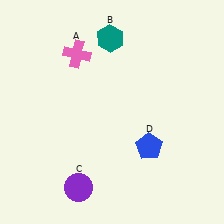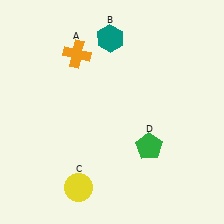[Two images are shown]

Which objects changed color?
A changed from pink to orange. C changed from purple to yellow. D changed from blue to green.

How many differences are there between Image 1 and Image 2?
There are 3 differences between the two images.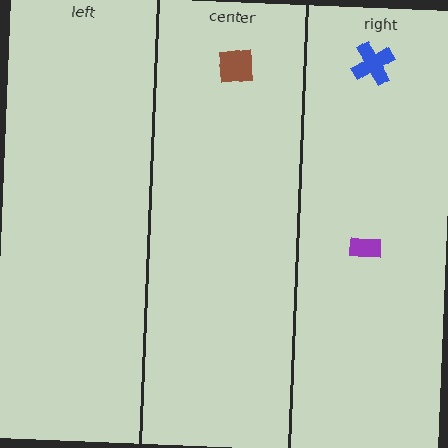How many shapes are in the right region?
2.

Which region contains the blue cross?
The right region.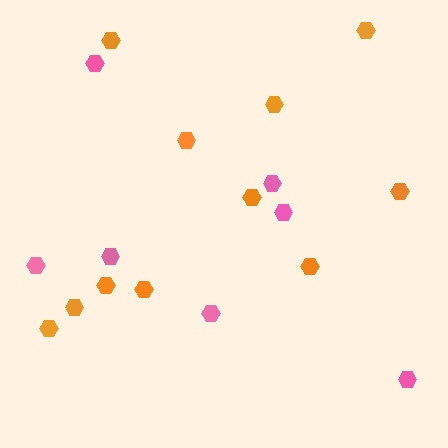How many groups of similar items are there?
There are 2 groups: one group of pink hexagons (7) and one group of orange hexagons (11).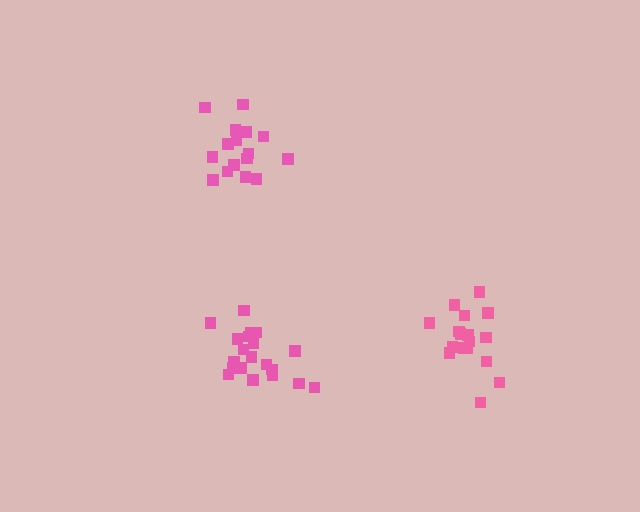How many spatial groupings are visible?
There are 3 spatial groupings.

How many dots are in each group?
Group 1: 16 dots, Group 2: 20 dots, Group 3: 18 dots (54 total).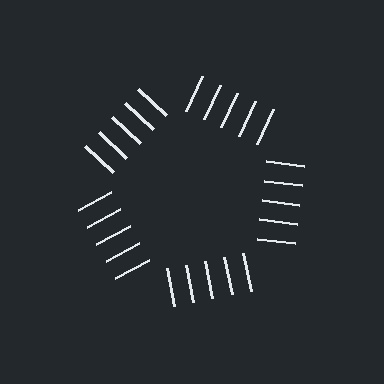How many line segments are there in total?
25 — 5 along each of the 5 edges.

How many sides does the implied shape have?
5 sides — the line-ends trace a pentagon.